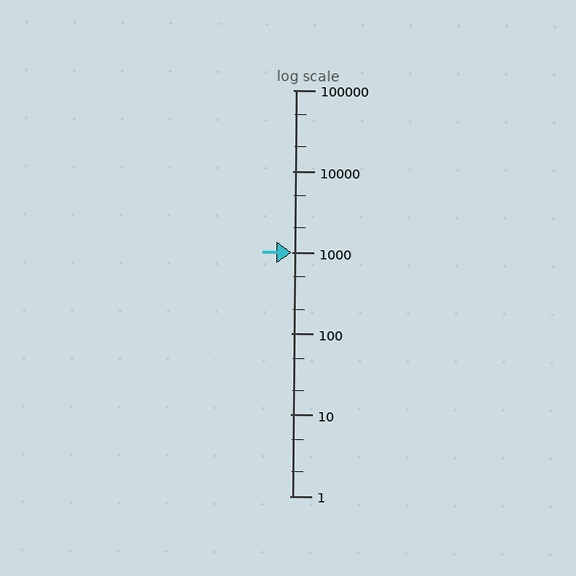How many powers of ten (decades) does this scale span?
The scale spans 5 decades, from 1 to 100000.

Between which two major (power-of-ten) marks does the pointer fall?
The pointer is between 1000 and 10000.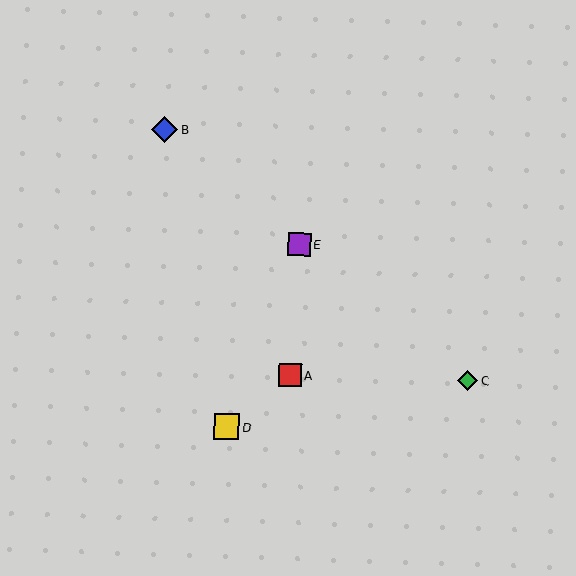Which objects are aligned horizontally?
Objects A, C are aligned horizontally.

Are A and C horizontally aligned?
Yes, both are at y≈375.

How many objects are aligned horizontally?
2 objects (A, C) are aligned horizontally.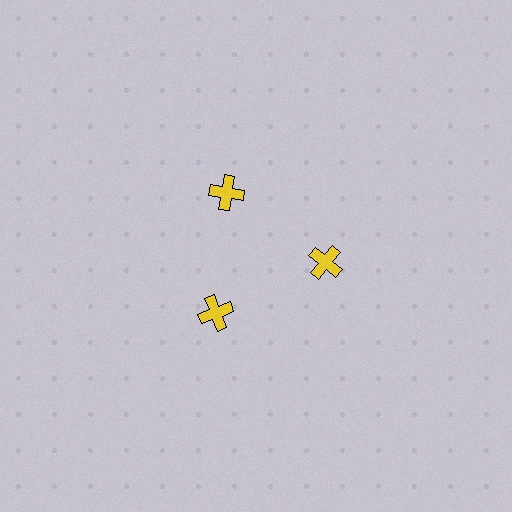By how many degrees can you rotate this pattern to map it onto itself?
The pattern maps onto itself every 120 degrees of rotation.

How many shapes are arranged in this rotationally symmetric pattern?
There are 3 shapes, arranged in 3 groups of 1.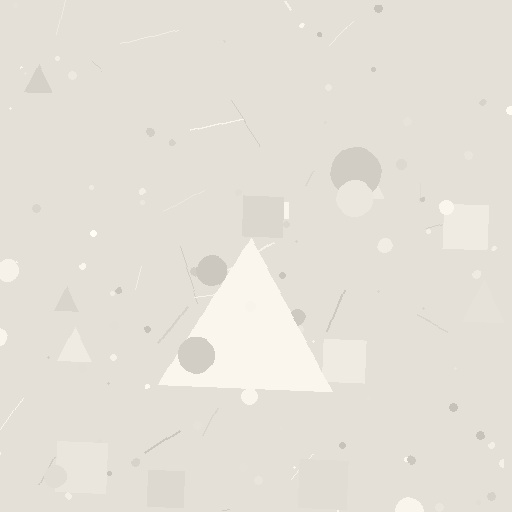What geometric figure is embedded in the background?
A triangle is embedded in the background.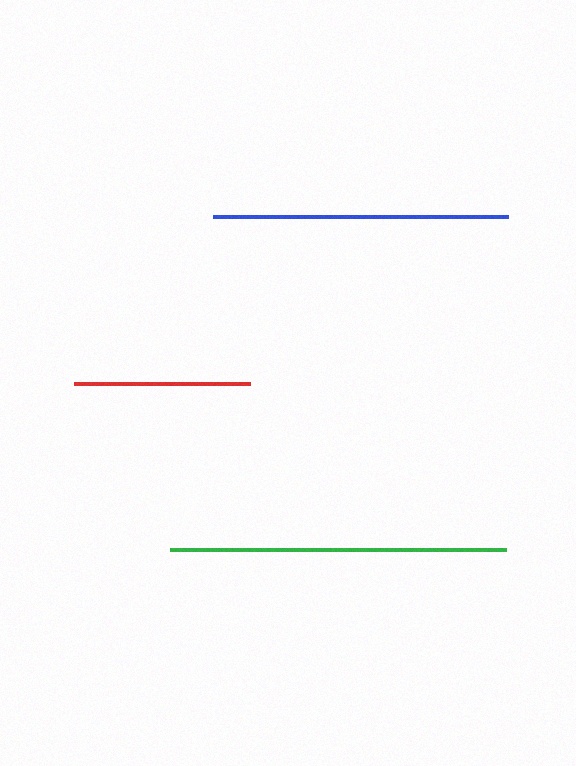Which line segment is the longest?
The green line is the longest at approximately 337 pixels.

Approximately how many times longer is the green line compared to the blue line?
The green line is approximately 1.1 times the length of the blue line.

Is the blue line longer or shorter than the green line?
The green line is longer than the blue line.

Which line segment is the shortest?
The red line is the shortest at approximately 176 pixels.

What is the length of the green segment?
The green segment is approximately 337 pixels long.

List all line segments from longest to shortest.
From longest to shortest: green, blue, red.